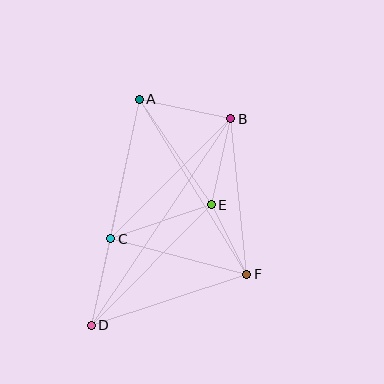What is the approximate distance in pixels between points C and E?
The distance between C and E is approximately 107 pixels.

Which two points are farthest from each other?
Points B and D are farthest from each other.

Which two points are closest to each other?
Points E and F are closest to each other.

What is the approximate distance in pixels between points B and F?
The distance between B and F is approximately 157 pixels.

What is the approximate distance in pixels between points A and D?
The distance between A and D is approximately 231 pixels.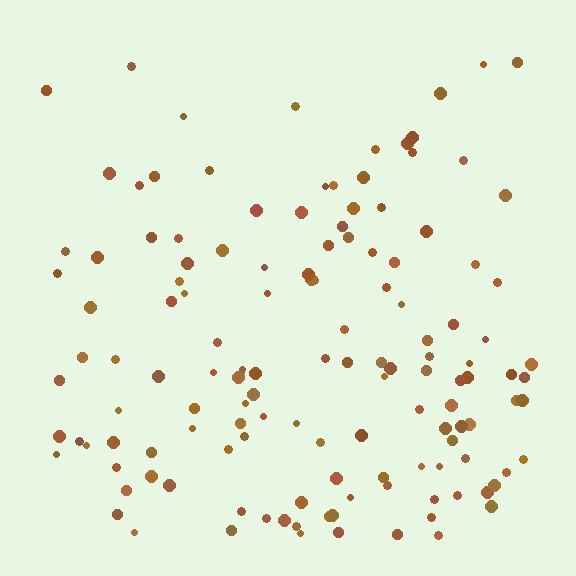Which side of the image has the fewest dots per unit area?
The top.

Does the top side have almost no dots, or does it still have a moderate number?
Still a moderate number, just noticeably fewer than the bottom.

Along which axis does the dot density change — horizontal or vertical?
Vertical.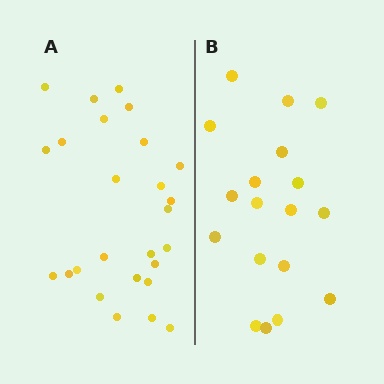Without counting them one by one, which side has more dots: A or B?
Region A (the left region) has more dots.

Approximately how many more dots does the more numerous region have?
Region A has roughly 8 or so more dots than region B.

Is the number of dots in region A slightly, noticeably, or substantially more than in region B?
Region A has noticeably more, but not dramatically so. The ratio is roughly 1.4 to 1.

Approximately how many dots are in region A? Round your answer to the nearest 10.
About 30 dots. (The exact count is 26, which rounds to 30.)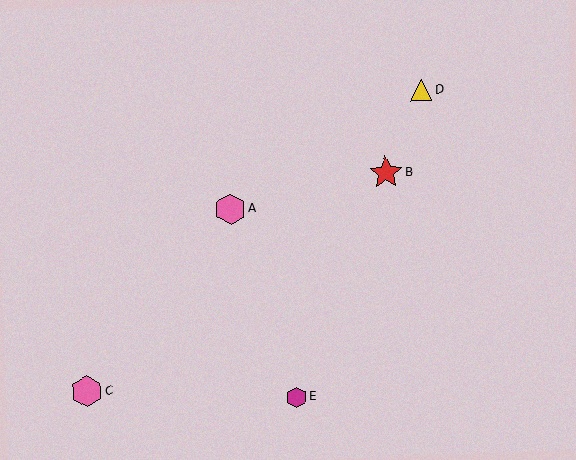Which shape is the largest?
The red star (labeled B) is the largest.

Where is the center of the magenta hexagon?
The center of the magenta hexagon is at (296, 397).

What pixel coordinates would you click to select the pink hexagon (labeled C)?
Click at (87, 391) to select the pink hexagon C.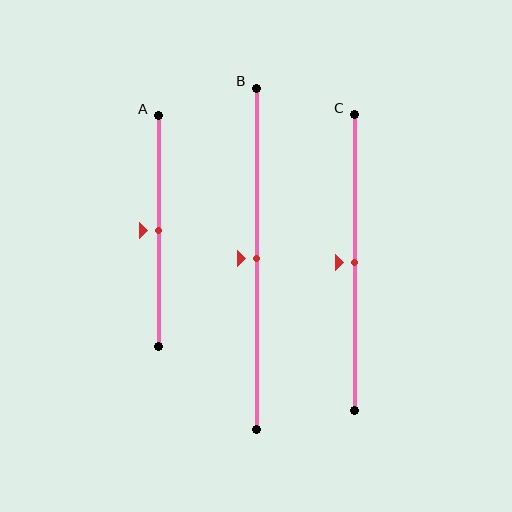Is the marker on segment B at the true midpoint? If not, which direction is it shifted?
Yes, the marker on segment B is at the true midpoint.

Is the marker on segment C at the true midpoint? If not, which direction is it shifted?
Yes, the marker on segment C is at the true midpoint.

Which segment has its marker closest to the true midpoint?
Segment A has its marker closest to the true midpoint.